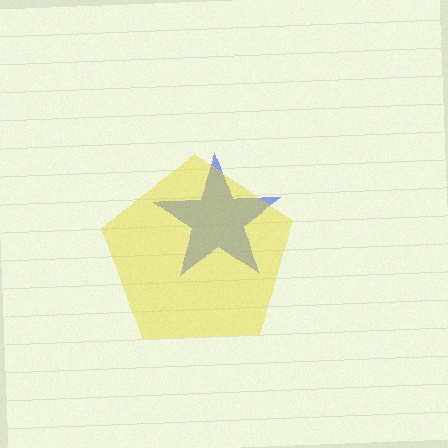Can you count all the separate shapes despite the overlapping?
Yes, there are 2 separate shapes.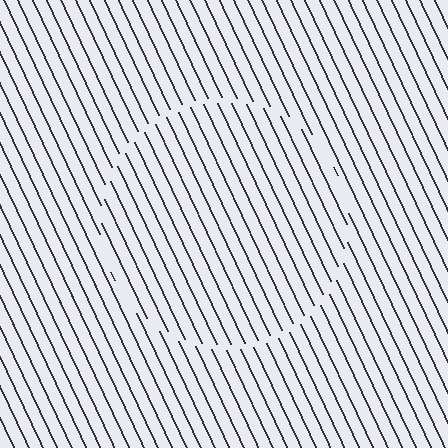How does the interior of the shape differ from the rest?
The interior of the shape contains the same grating, shifted by half a period — the contour is defined by the phase discontinuity where line-ends from the inner and outer gratings abut.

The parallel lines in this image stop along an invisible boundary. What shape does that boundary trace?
An illusory circle. The interior of the shape contains the same grating, shifted by half a period — the contour is defined by the phase discontinuity where line-ends from the inner and outer gratings abut.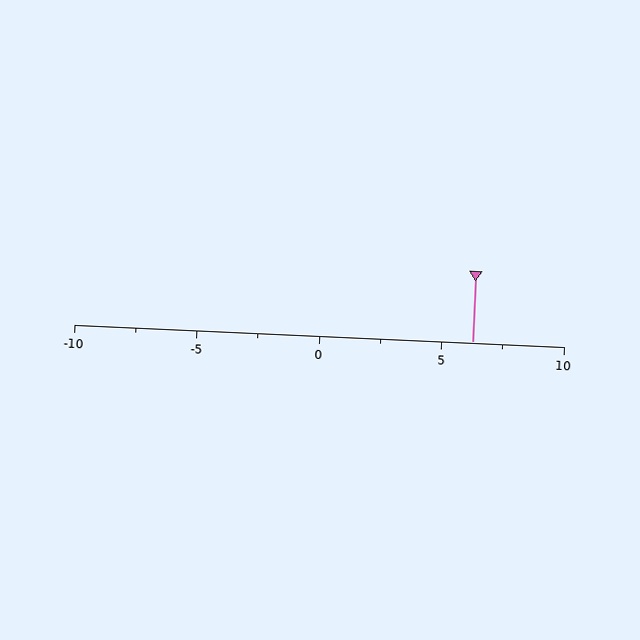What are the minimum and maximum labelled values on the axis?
The axis runs from -10 to 10.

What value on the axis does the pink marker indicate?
The marker indicates approximately 6.2.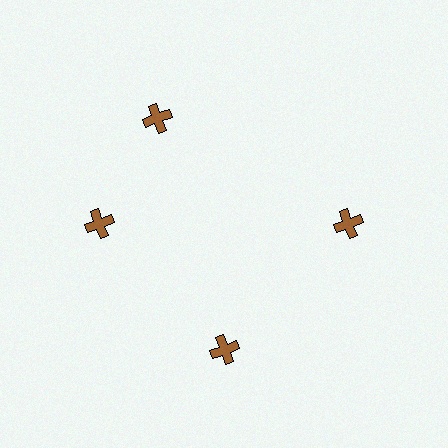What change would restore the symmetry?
The symmetry would be restored by rotating it back into even spacing with its neighbors so that all 4 crosses sit at equal angles and equal distance from the center.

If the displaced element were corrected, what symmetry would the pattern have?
It would have 4-fold rotational symmetry — the pattern would map onto itself every 90 degrees.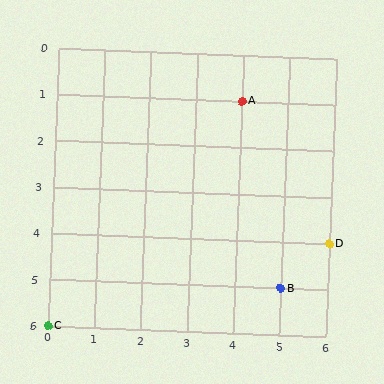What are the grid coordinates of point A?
Point A is at grid coordinates (4, 1).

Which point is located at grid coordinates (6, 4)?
Point D is at (6, 4).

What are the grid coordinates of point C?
Point C is at grid coordinates (0, 6).